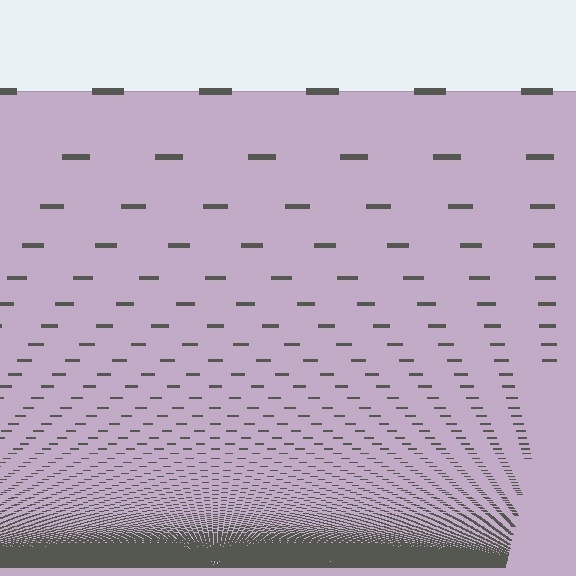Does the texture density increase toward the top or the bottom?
Density increases toward the bottom.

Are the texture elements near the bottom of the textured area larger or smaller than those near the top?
Smaller. The gradient is inverted — elements near the bottom are smaller and denser.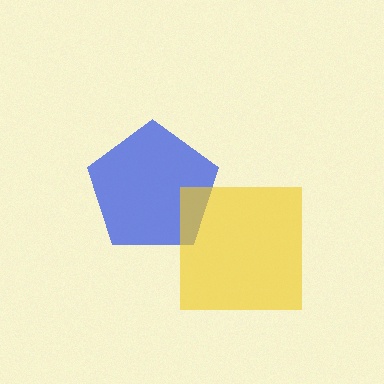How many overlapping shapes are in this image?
There are 2 overlapping shapes in the image.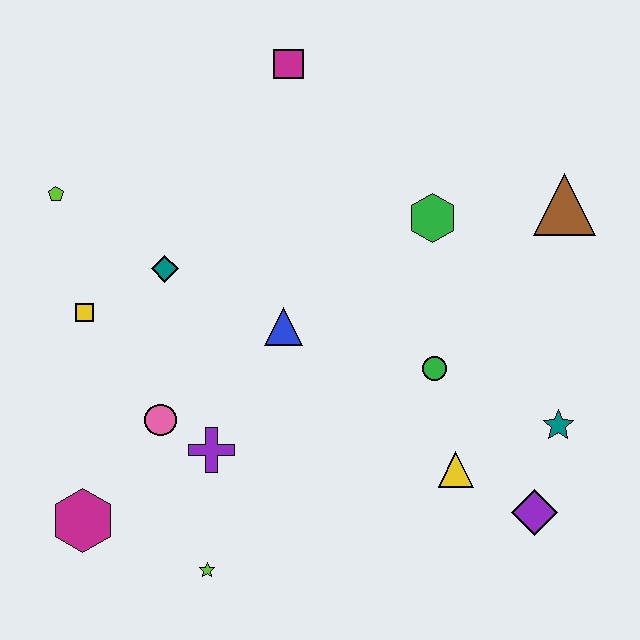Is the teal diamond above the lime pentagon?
No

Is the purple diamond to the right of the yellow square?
Yes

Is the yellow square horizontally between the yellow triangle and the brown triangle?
No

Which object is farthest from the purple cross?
The brown triangle is farthest from the purple cross.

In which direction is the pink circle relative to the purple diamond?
The pink circle is to the left of the purple diamond.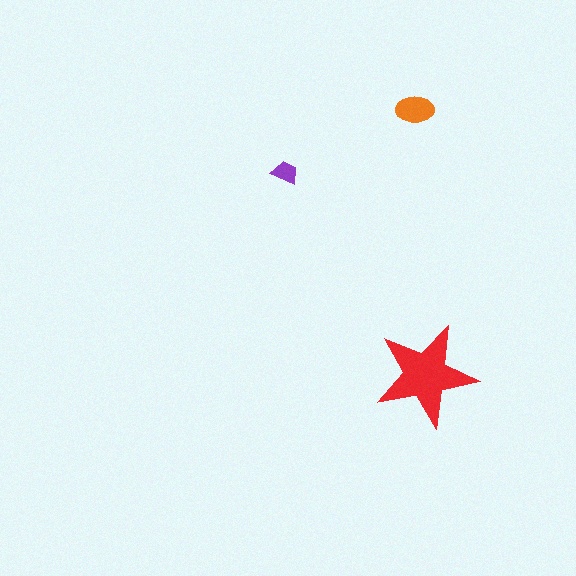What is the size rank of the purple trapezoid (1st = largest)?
3rd.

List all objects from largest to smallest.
The red star, the orange ellipse, the purple trapezoid.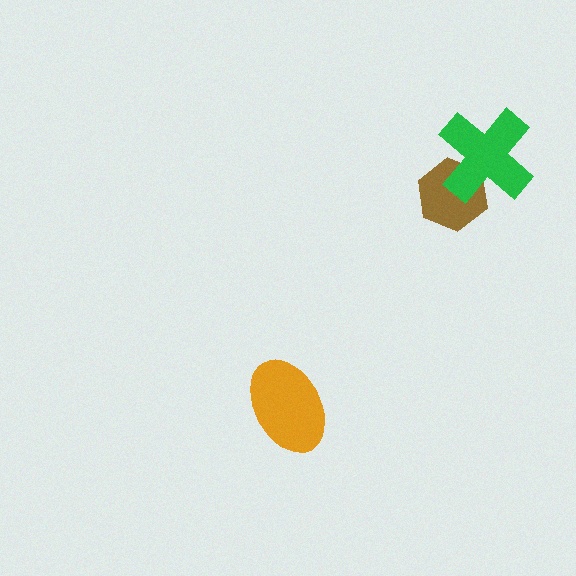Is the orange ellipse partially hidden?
No, no other shape covers it.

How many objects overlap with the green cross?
1 object overlaps with the green cross.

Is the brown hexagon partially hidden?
Yes, it is partially covered by another shape.